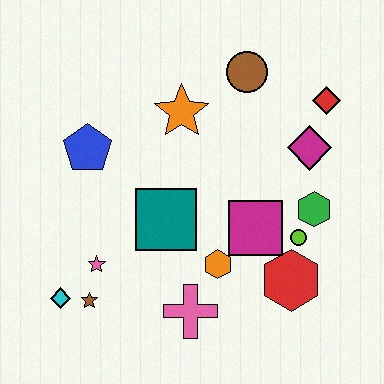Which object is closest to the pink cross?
The orange hexagon is closest to the pink cross.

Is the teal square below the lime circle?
No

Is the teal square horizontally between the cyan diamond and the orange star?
Yes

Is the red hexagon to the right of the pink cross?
Yes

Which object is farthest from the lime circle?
The cyan diamond is farthest from the lime circle.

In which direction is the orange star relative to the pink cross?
The orange star is above the pink cross.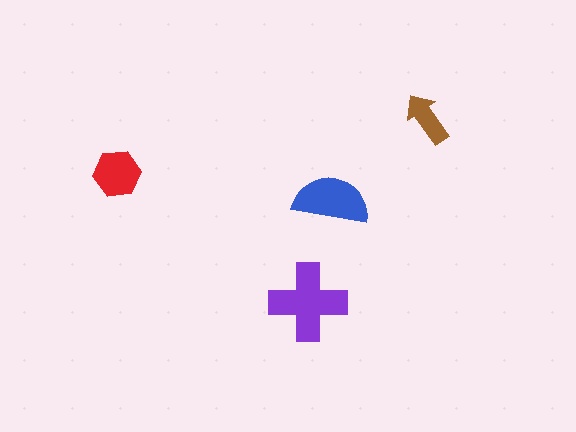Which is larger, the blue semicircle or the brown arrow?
The blue semicircle.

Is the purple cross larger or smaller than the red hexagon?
Larger.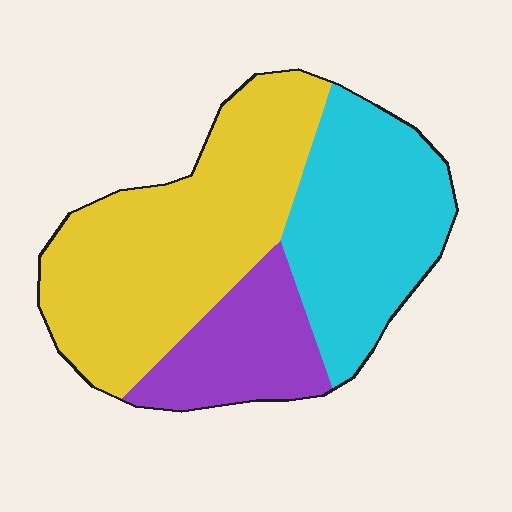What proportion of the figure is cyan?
Cyan covers 33% of the figure.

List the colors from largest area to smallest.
From largest to smallest: yellow, cyan, purple.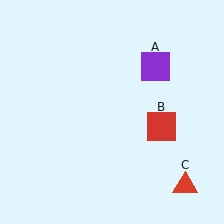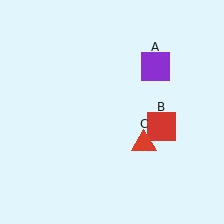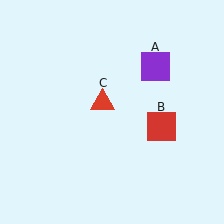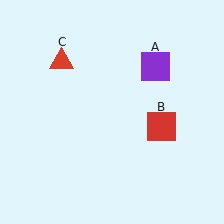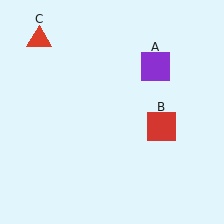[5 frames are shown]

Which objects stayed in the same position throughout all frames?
Purple square (object A) and red square (object B) remained stationary.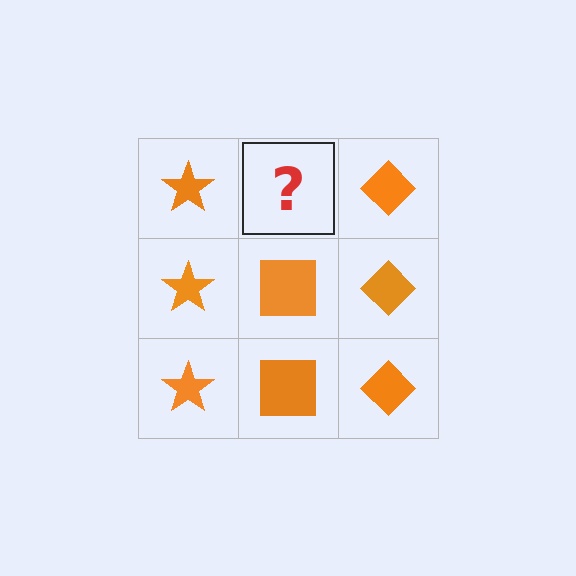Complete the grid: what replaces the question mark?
The question mark should be replaced with an orange square.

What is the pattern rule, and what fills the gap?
The rule is that each column has a consistent shape. The gap should be filled with an orange square.